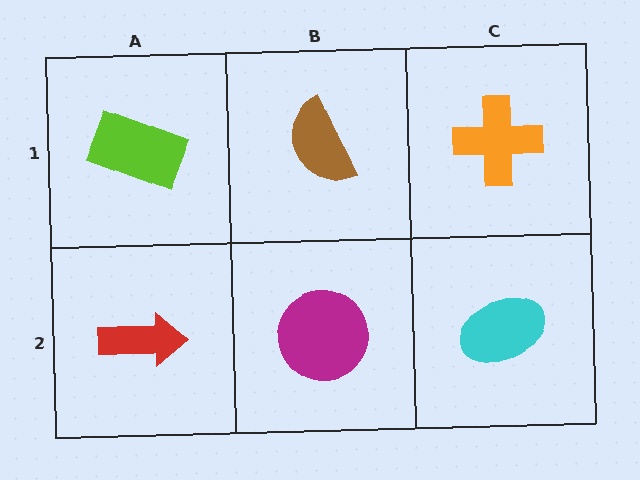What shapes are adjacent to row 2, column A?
A lime rectangle (row 1, column A), a magenta circle (row 2, column B).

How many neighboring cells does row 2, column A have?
2.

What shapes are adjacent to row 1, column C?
A cyan ellipse (row 2, column C), a brown semicircle (row 1, column B).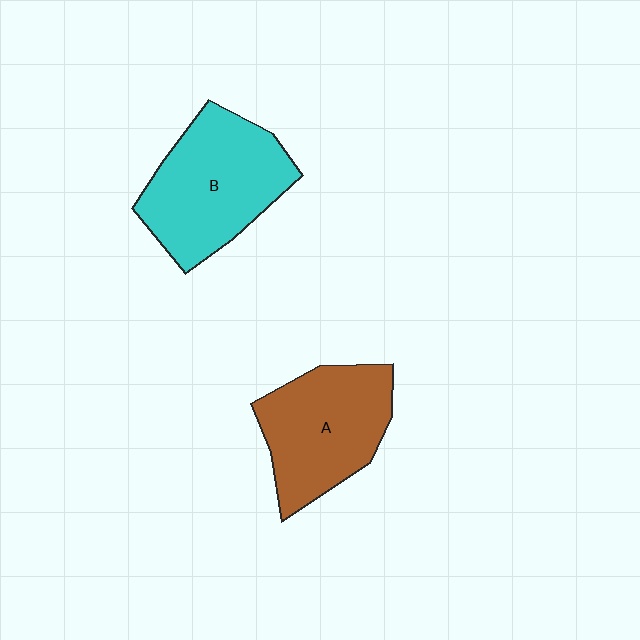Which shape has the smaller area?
Shape A (brown).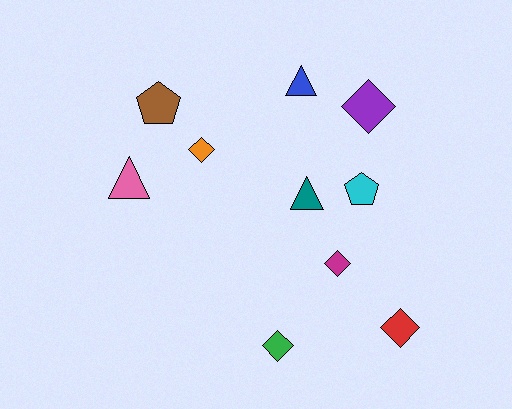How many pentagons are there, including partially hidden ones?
There are 2 pentagons.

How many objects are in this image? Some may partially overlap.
There are 10 objects.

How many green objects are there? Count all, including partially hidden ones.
There is 1 green object.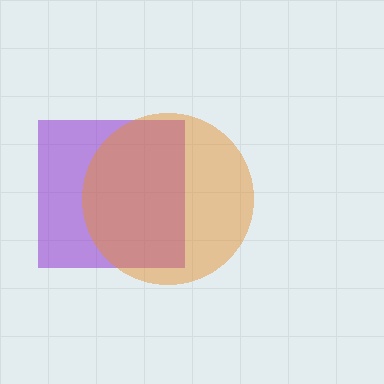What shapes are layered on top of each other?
The layered shapes are: a purple square, an orange circle.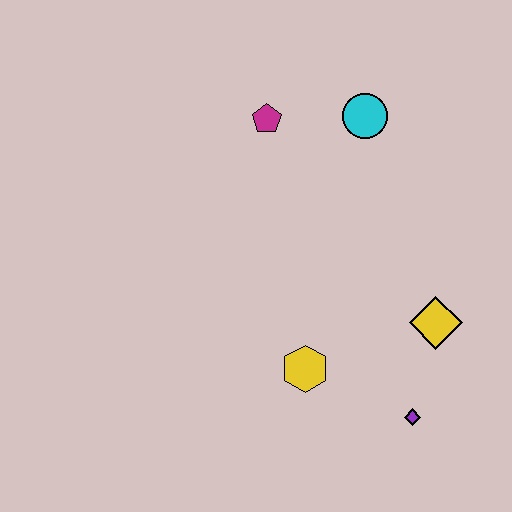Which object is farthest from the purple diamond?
The magenta pentagon is farthest from the purple diamond.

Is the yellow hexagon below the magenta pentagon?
Yes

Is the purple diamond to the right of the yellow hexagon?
Yes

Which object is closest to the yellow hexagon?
The purple diamond is closest to the yellow hexagon.